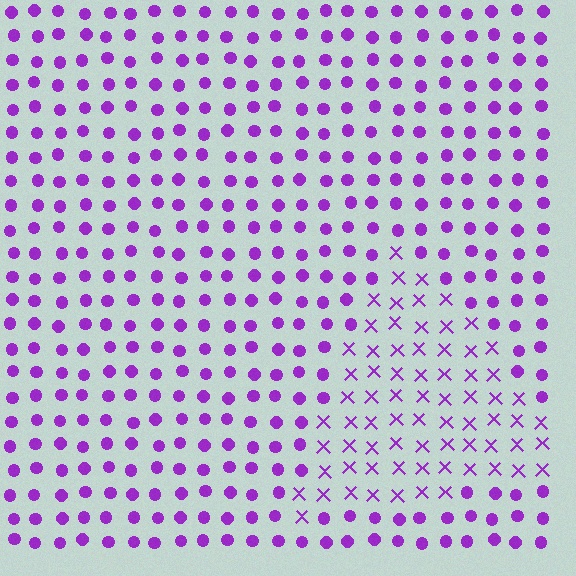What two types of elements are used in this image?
The image uses X marks inside the triangle region and circles outside it.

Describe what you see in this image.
The image is filled with small purple elements arranged in a uniform grid. A triangle-shaped region contains X marks, while the surrounding area contains circles. The boundary is defined purely by the change in element shape.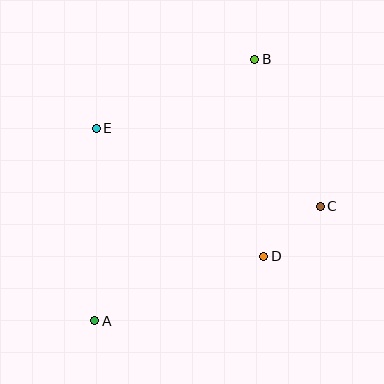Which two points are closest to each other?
Points C and D are closest to each other.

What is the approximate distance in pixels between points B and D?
The distance between B and D is approximately 197 pixels.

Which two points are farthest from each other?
Points A and B are farthest from each other.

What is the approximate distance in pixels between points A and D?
The distance between A and D is approximately 181 pixels.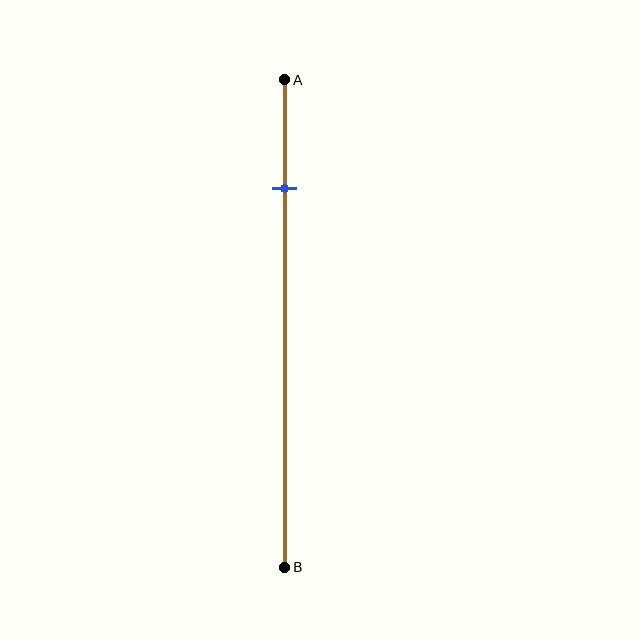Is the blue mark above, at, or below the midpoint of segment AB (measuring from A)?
The blue mark is above the midpoint of segment AB.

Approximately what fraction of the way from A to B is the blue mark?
The blue mark is approximately 20% of the way from A to B.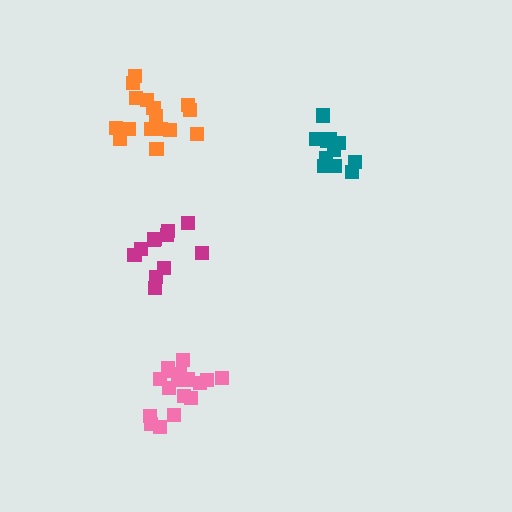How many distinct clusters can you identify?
There are 4 distinct clusters.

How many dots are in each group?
Group 1: 11 dots, Group 2: 16 dots, Group 3: 13 dots, Group 4: 17 dots (57 total).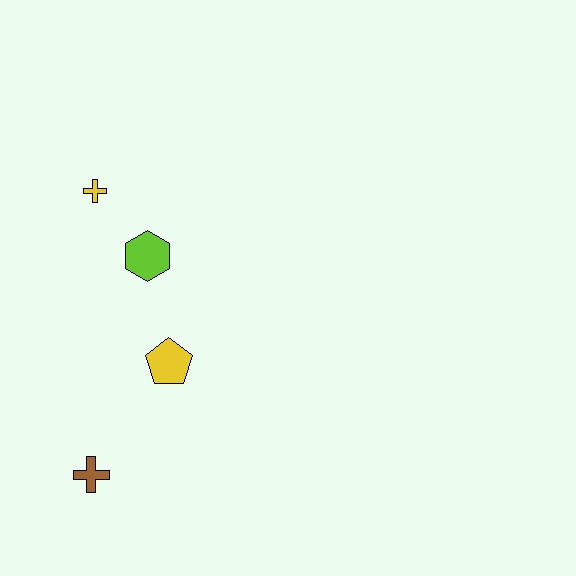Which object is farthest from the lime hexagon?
The brown cross is farthest from the lime hexagon.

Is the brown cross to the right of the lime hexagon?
No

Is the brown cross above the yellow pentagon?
No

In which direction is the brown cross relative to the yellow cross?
The brown cross is below the yellow cross.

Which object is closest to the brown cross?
The yellow pentagon is closest to the brown cross.